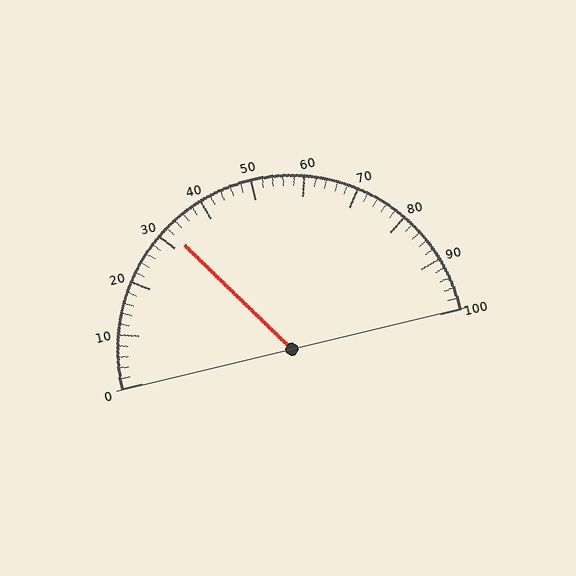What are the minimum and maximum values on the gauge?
The gauge ranges from 0 to 100.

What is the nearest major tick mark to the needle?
The nearest major tick mark is 30.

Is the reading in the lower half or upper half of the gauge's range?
The reading is in the lower half of the range (0 to 100).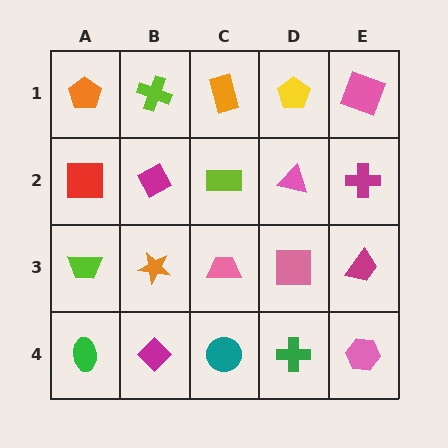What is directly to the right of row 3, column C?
A pink square.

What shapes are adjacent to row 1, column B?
A magenta diamond (row 2, column B), an orange pentagon (row 1, column A), an orange rectangle (row 1, column C).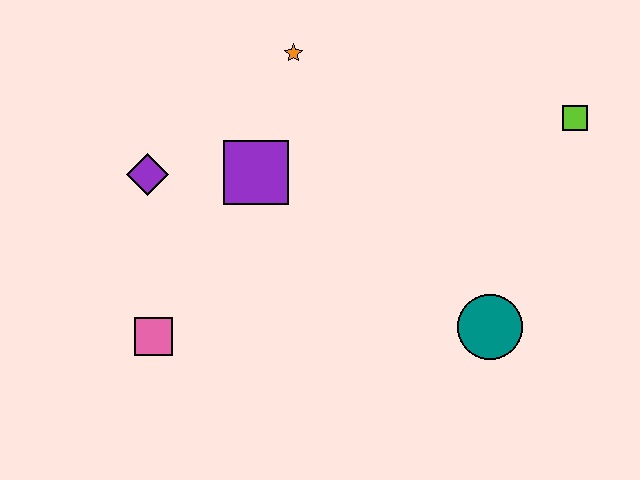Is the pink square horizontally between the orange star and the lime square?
No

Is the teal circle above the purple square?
No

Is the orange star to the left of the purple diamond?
No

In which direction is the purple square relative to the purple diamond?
The purple square is to the right of the purple diamond.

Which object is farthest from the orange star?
The teal circle is farthest from the orange star.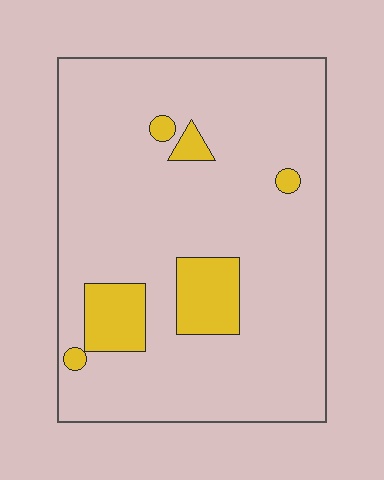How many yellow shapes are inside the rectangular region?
6.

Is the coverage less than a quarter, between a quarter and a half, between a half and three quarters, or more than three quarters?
Less than a quarter.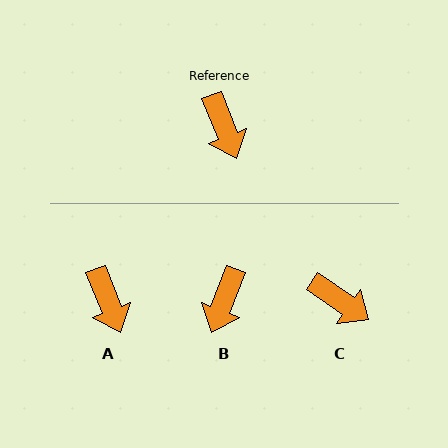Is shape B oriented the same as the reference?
No, it is off by about 43 degrees.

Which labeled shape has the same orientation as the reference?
A.